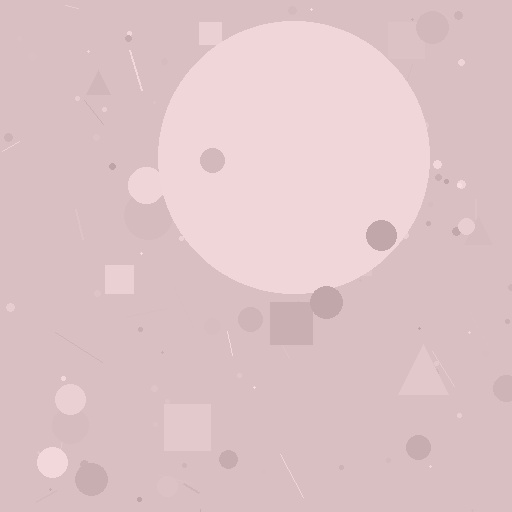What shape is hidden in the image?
A circle is hidden in the image.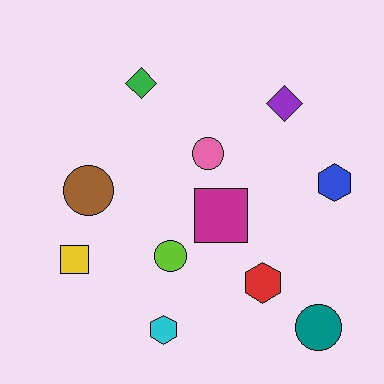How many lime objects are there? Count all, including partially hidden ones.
There is 1 lime object.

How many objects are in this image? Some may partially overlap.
There are 11 objects.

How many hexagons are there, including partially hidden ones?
There are 3 hexagons.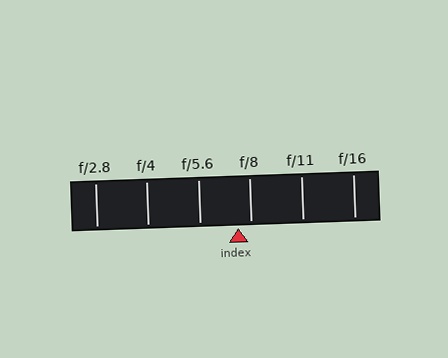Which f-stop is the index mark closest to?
The index mark is closest to f/8.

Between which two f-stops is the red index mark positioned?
The index mark is between f/5.6 and f/8.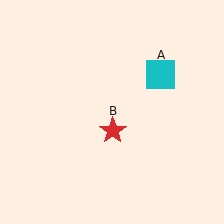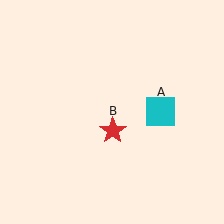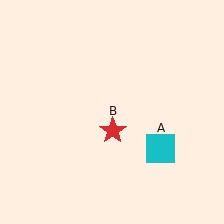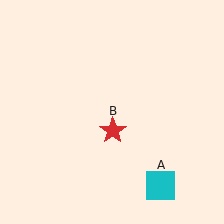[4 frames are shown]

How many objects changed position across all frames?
1 object changed position: cyan square (object A).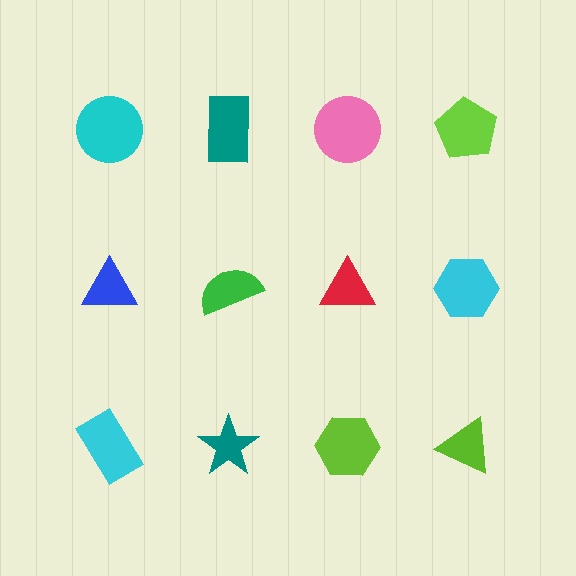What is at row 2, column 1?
A blue triangle.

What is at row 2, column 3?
A red triangle.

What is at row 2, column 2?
A green semicircle.